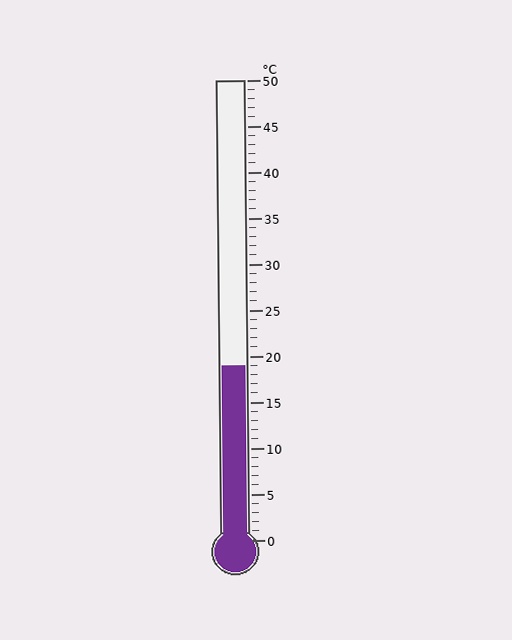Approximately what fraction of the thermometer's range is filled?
The thermometer is filled to approximately 40% of its range.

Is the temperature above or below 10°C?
The temperature is above 10°C.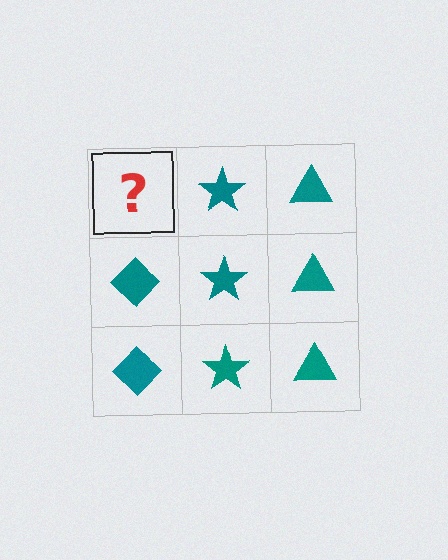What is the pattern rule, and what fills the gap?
The rule is that each column has a consistent shape. The gap should be filled with a teal diamond.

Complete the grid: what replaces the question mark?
The question mark should be replaced with a teal diamond.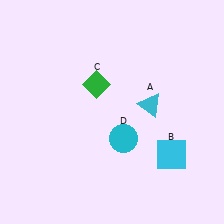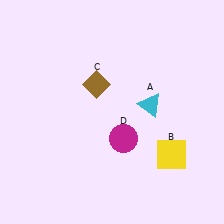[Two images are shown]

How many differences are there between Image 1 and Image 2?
There are 3 differences between the two images.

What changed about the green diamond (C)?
In Image 1, C is green. In Image 2, it changed to brown.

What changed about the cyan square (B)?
In Image 1, B is cyan. In Image 2, it changed to yellow.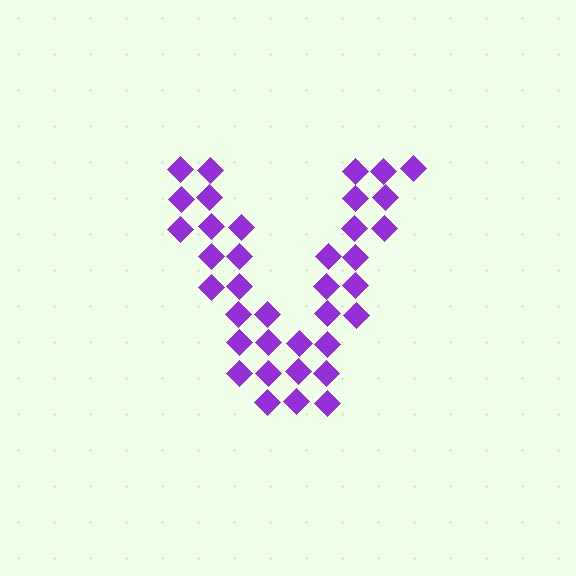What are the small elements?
The small elements are diamonds.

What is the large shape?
The large shape is the letter V.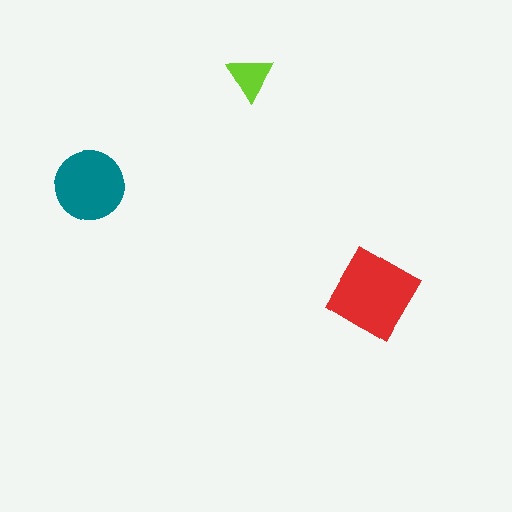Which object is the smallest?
The lime triangle.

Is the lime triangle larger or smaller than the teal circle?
Smaller.